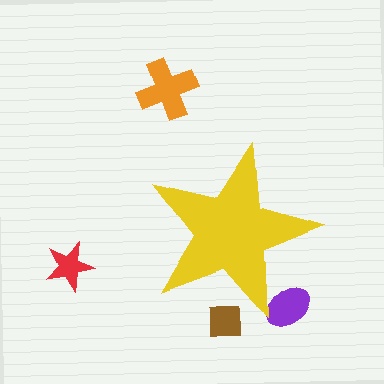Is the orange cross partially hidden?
No, the orange cross is fully visible.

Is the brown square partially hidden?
Yes, the brown square is partially hidden behind the yellow star.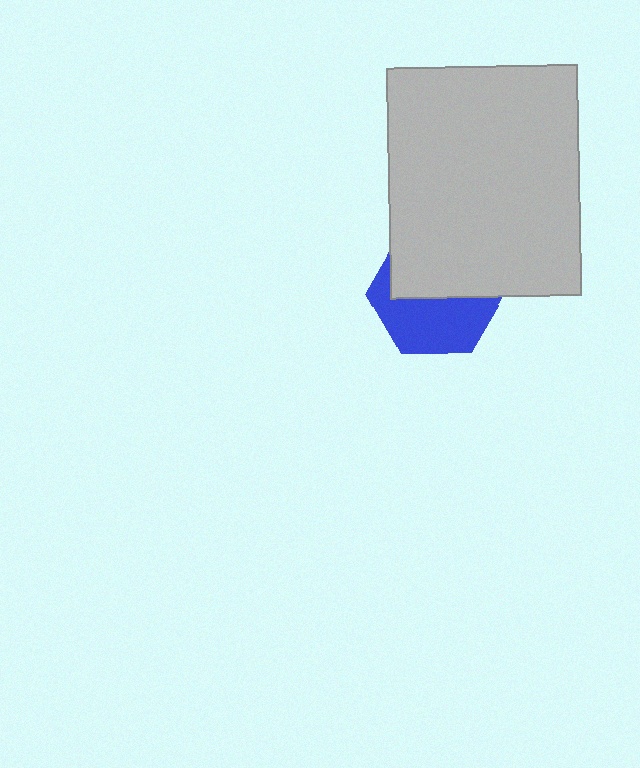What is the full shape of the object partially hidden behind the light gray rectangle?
The partially hidden object is a blue hexagon.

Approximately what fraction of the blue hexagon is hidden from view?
Roughly 52% of the blue hexagon is hidden behind the light gray rectangle.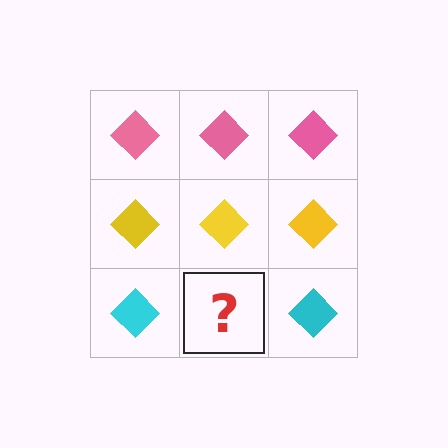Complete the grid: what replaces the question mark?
The question mark should be replaced with a cyan diamond.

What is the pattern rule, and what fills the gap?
The rule is that each row has a consistent color. The gap should be filled with a cyan diamond.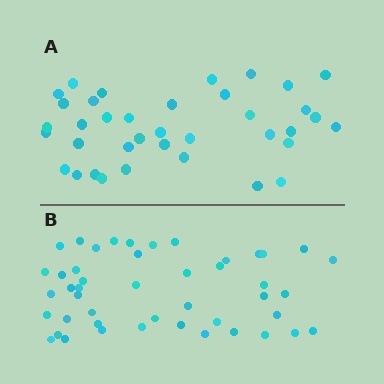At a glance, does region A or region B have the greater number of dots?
Region B (the bottom region) has more dots.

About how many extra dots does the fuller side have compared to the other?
Region B has roughly 8 or so more dots than region A.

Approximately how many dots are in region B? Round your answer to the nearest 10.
About 50 dots. (The exact count is 46, which rounds to 50.)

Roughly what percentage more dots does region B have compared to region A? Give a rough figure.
About 25% more.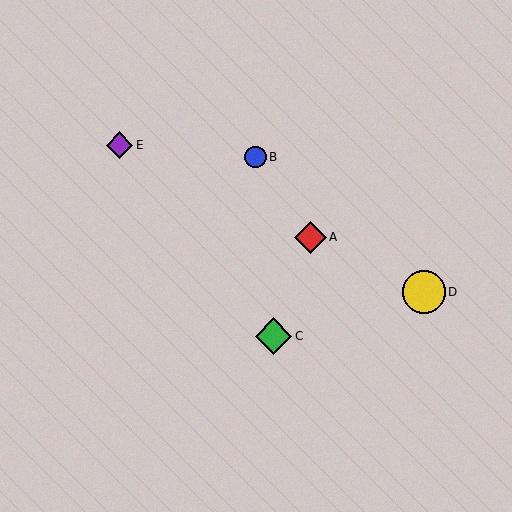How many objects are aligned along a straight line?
3 objects (A, D, E) are aligned along a straight line.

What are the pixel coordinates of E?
Object E is at (120, 145).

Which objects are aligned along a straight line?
Objects A, D, E are aligned along a straight line.